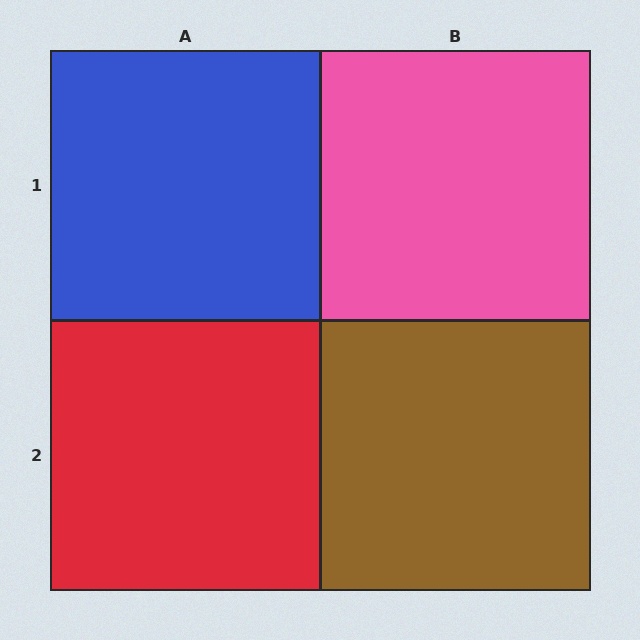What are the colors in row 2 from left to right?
Red, brown.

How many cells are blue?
1 cell is blue.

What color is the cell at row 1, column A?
Blue.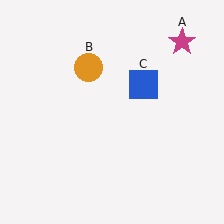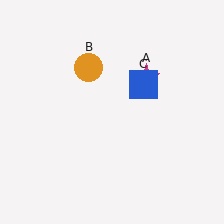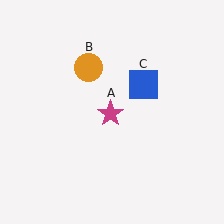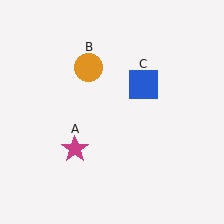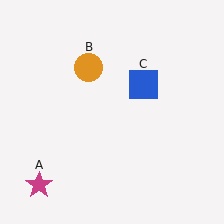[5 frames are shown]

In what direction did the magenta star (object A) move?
The magenta star (object A) moved down and to the left.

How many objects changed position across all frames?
1 object changed position: magenta star (object A).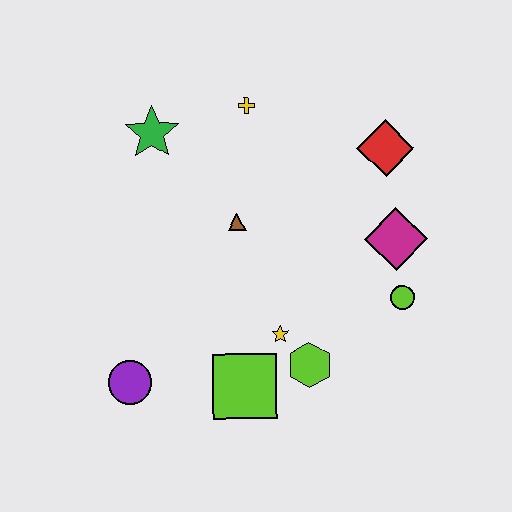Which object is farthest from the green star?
The lime circle is farthest from the green star.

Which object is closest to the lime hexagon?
The yellow star is closest to the lime hexagon.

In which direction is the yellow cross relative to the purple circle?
The yellow cross is above the purple circle.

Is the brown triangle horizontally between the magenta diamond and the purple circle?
Yes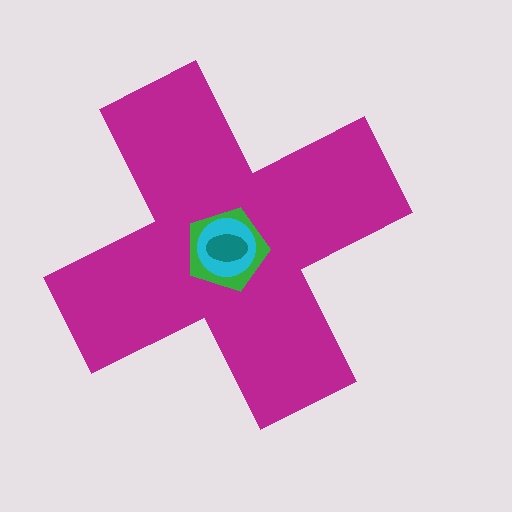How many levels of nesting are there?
4.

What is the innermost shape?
The teal ellipse.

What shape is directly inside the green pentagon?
The cyan circle.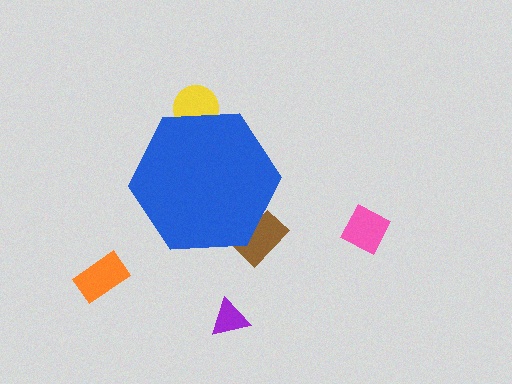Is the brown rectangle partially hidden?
Yes, the brown rectangle is partially hidden behind the blue hexagon.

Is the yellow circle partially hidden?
Yes, the yellow circle is partially hidden behind the blue hexagon.